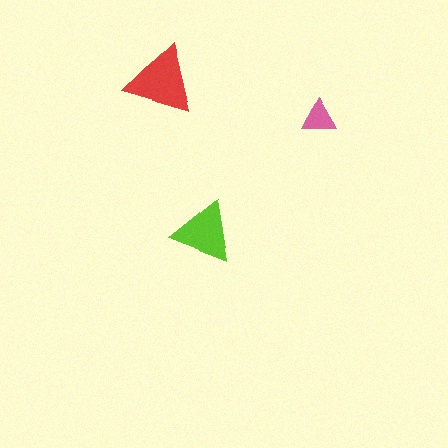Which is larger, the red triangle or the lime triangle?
The red one.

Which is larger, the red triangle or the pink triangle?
The red one.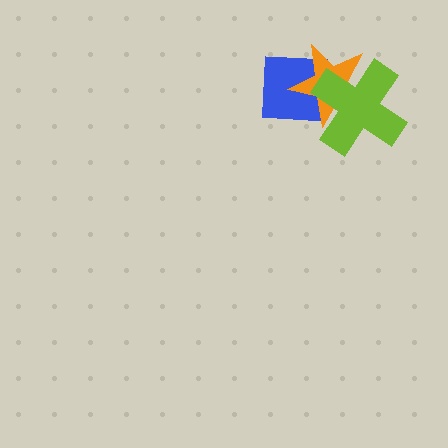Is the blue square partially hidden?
Yes, it is partially covered by another shape.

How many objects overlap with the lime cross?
2 objects overlap with the lime cross.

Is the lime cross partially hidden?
No, no other shape covers it.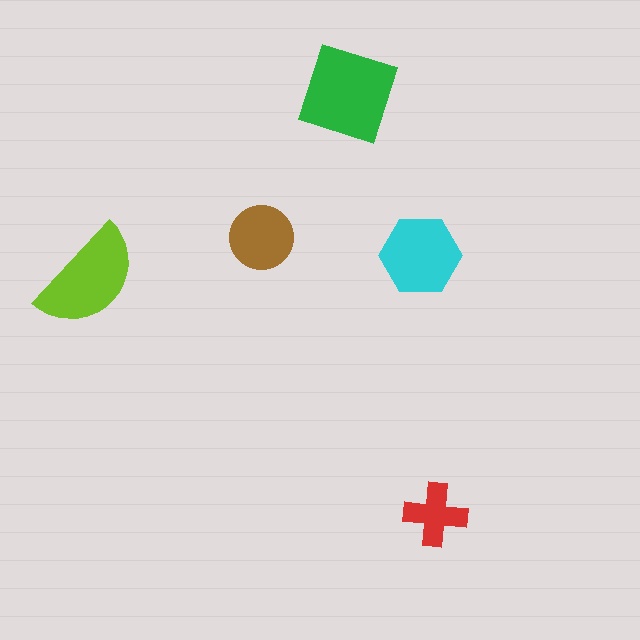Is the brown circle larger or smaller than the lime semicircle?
Smaller.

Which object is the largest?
The green diamond.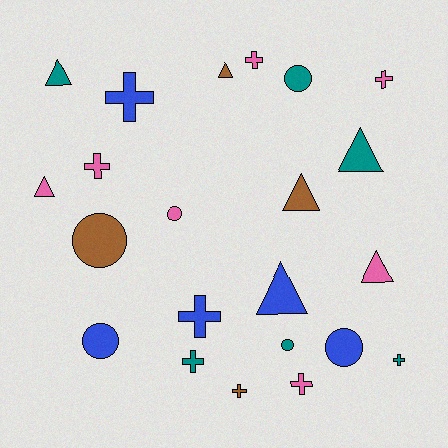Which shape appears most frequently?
Cross, with 9 objects.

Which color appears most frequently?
Pink, with 7 objects.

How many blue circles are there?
There are 2 blue circles.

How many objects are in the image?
There are 22 objects.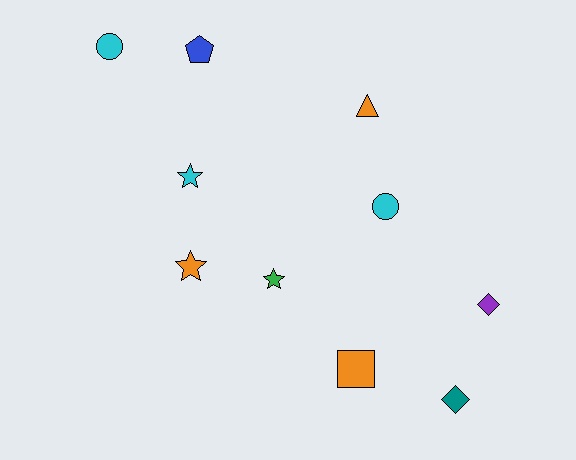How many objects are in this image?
There are 10 objects.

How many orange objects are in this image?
There are 3 orange objects.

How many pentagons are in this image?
There is 1 pentagon.